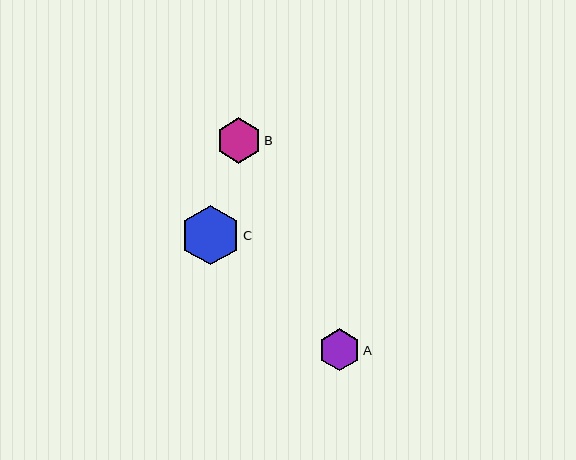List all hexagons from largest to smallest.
From largest to smallest: C, B, A.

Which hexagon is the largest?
Hexagon C is the largest with a size of approximately 60 pixels.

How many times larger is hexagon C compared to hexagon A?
Hexagon C is approximately 1.4 times the size of hexagon A.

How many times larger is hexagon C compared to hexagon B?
Hexagon C is approximately 1.3 times the size of hexagon B.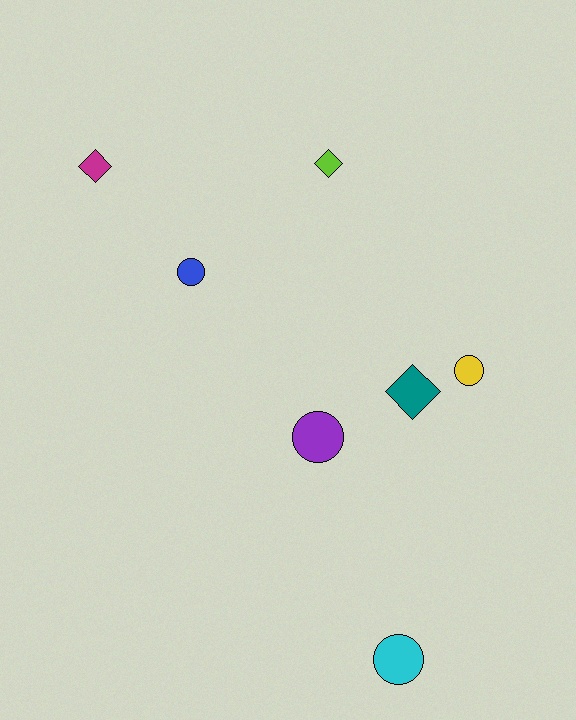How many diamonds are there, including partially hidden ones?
There are 3 diamonds.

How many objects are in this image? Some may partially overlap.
There are 7 objects.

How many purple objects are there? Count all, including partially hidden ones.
There is 1 purple object.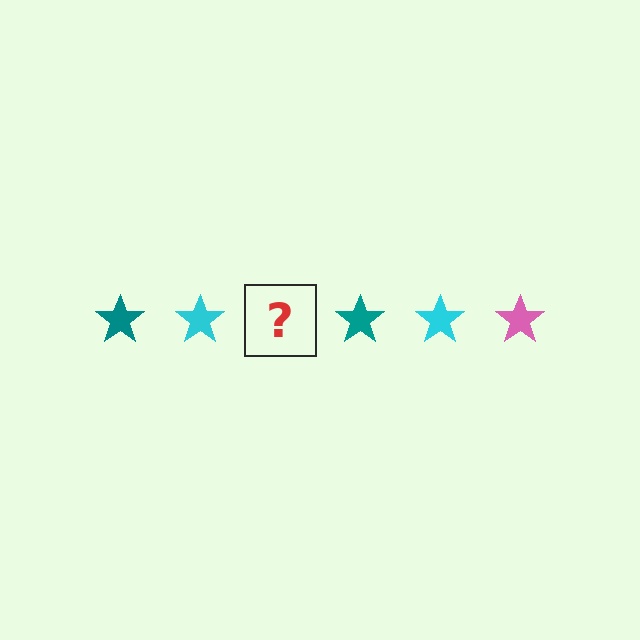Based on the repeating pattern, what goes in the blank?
The blank should be a pink star.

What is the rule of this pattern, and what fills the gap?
The rule is that the pattern cycles through teal, cyan, pink stars. The gap should be filled with a pink star.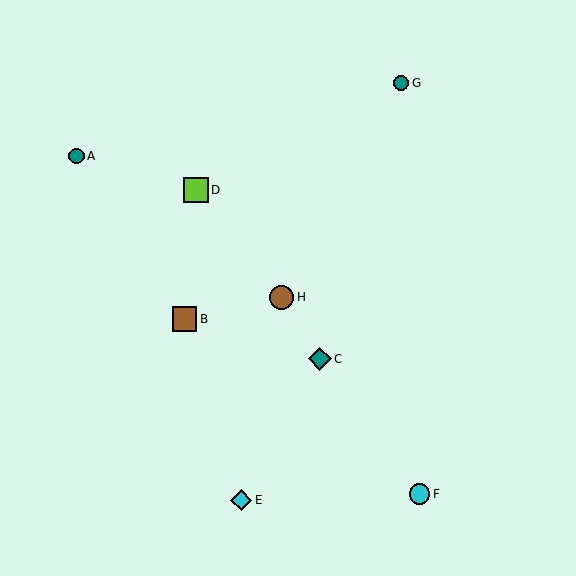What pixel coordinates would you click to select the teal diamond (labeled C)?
Click at (320, 359) to select the teal diamond C.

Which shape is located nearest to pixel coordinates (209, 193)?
The lime square (labeled D) at (196, 190) is nearest to that location.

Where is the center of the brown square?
The center of the brown square is at (185, 319).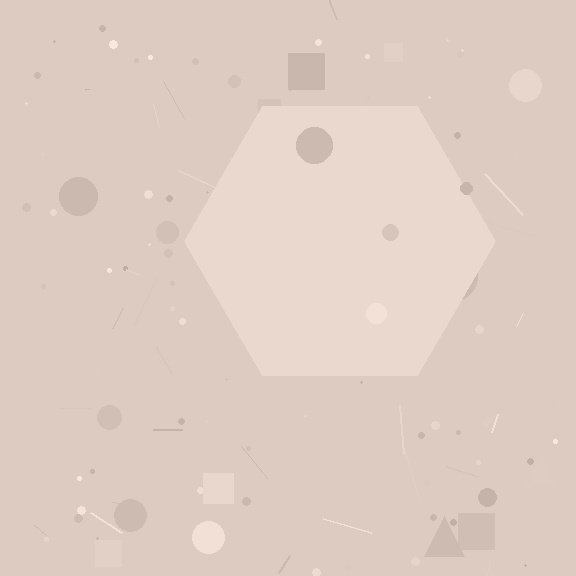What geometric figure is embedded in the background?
A hexagon is embedded in the background.